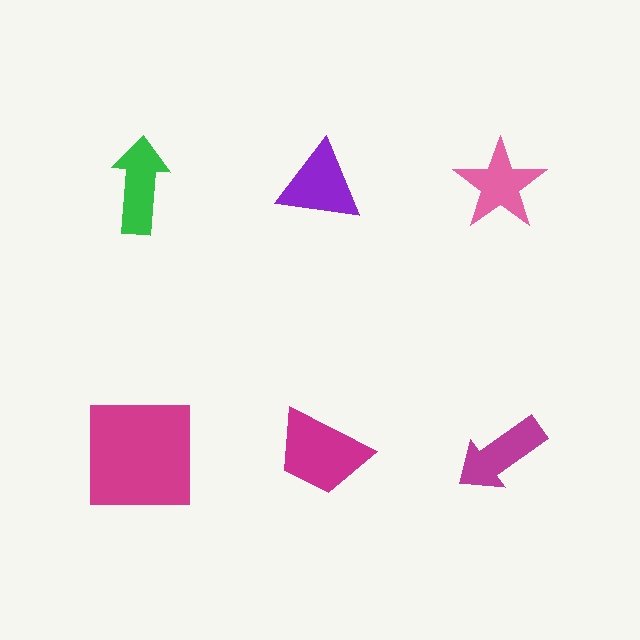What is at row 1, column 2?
A purple triangle.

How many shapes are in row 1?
3 shapes.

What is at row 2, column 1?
A magenta square.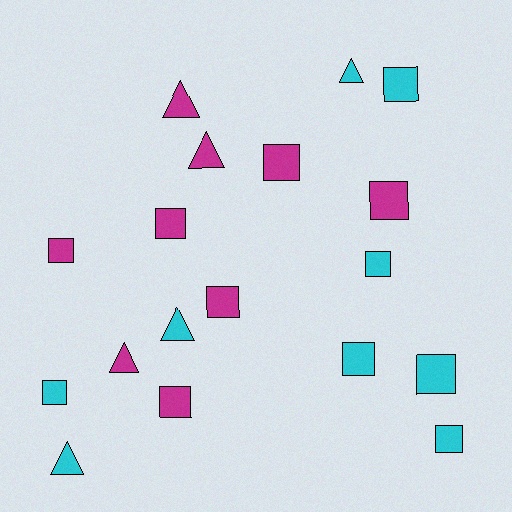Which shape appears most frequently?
Square, with 12 objects.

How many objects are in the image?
There are 18 objects.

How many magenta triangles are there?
There are 3 magenta triangles.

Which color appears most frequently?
Magenta, with 9 objects.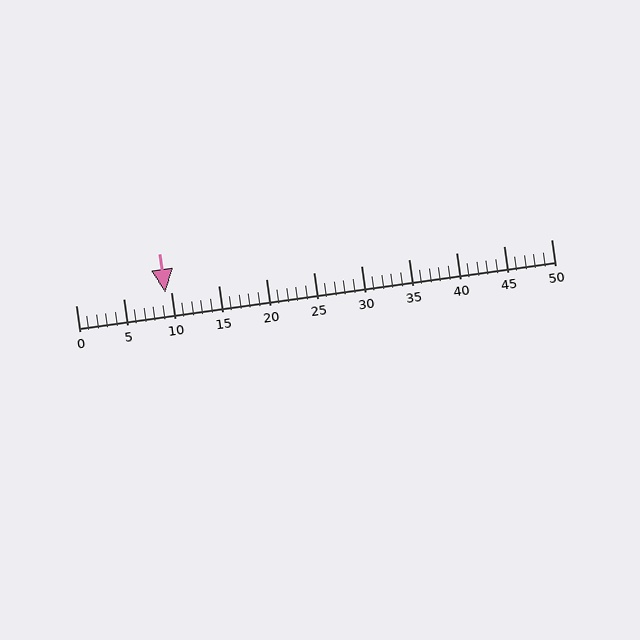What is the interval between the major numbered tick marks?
The major tick marks are spaced 5 units apart.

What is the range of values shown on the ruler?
The ruler shows values from 0 to 50.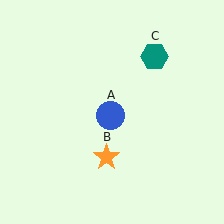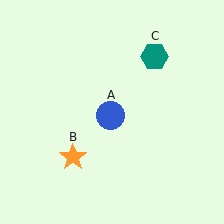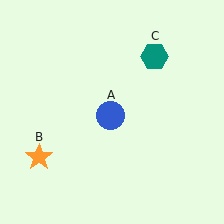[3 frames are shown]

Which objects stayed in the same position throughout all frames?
Blue circle (object A) and teal hexagon (object C) remained stationary.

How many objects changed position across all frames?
1 object changed position: orange star (object B).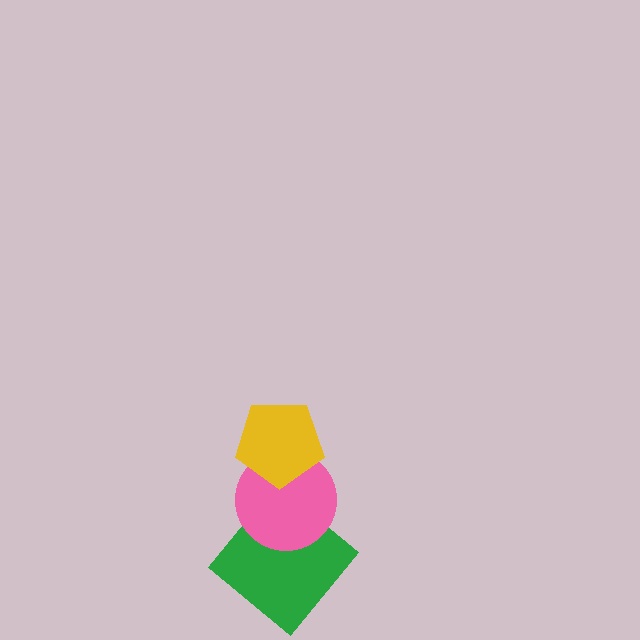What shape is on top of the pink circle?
The yellow pentagon is on top of the pink circle.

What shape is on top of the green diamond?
The pink circle is on top of the green diamond.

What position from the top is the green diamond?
The green diamond is 3rd from the top.